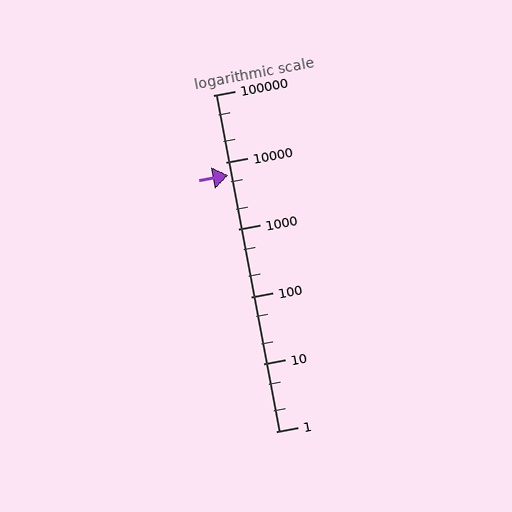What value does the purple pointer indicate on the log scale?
The pointer indicates approximately 6500.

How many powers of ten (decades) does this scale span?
The scale spans 5 decades, from 1 to 100000.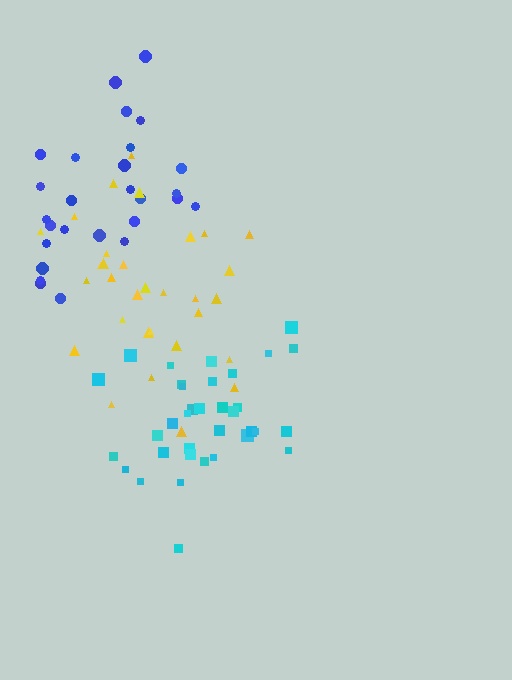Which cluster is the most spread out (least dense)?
Yellow.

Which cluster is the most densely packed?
Cyan.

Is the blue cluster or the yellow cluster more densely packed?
Blue.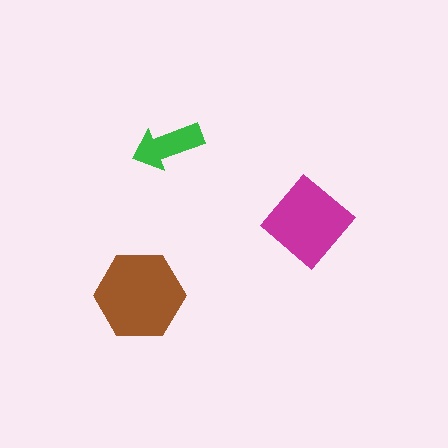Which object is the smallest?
The green arrow.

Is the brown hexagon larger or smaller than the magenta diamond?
Larger.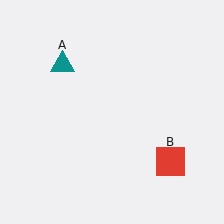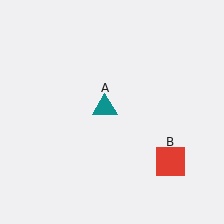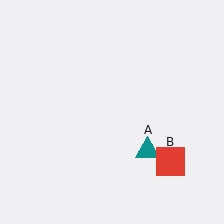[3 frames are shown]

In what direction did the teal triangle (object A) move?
The teal triangle (object A) moved down and to the right.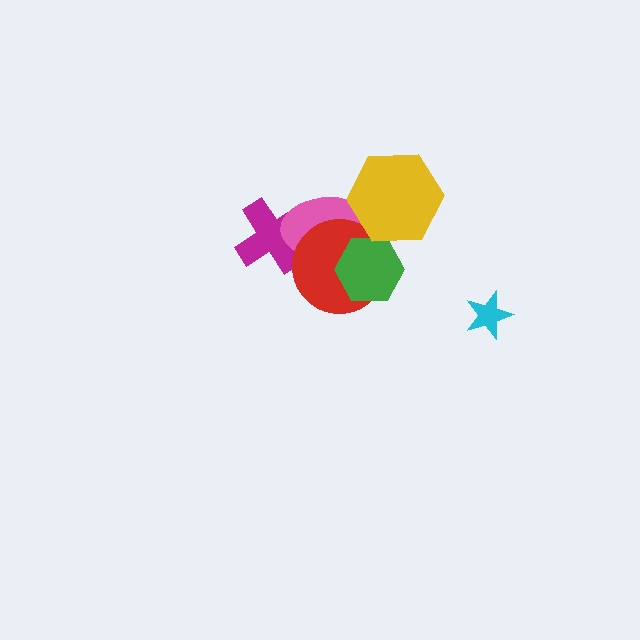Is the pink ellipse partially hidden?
Yes, it is partially covered by another shape.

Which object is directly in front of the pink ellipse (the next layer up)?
The red circle is directly in front of the pink ellipse.